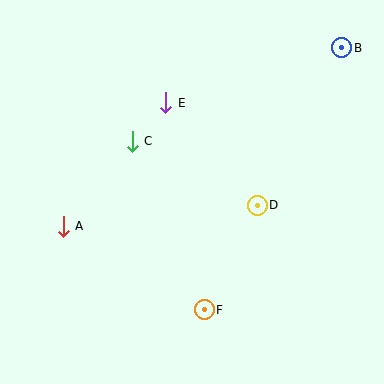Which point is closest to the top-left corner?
Point C is closest to the top-left corner.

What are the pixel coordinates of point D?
Point D is at (257, 205).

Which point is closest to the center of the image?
Point D at (257, 205) is closest to the center.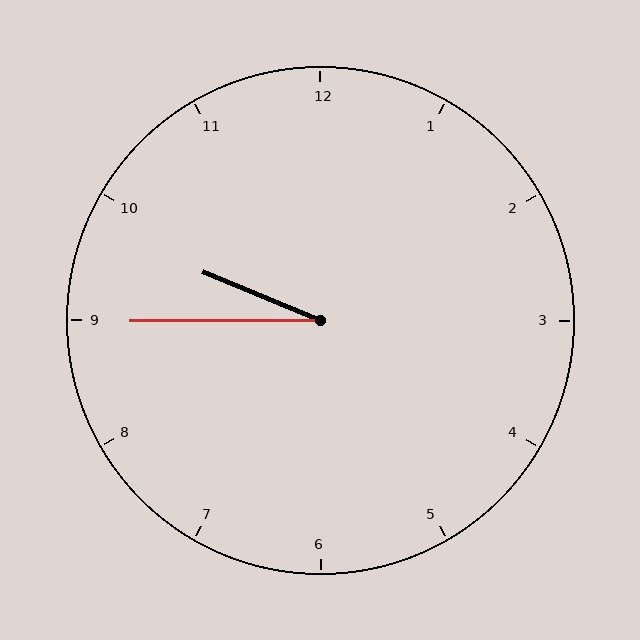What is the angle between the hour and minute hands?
Approximately 22 degrees.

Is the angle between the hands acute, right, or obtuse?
It is acute.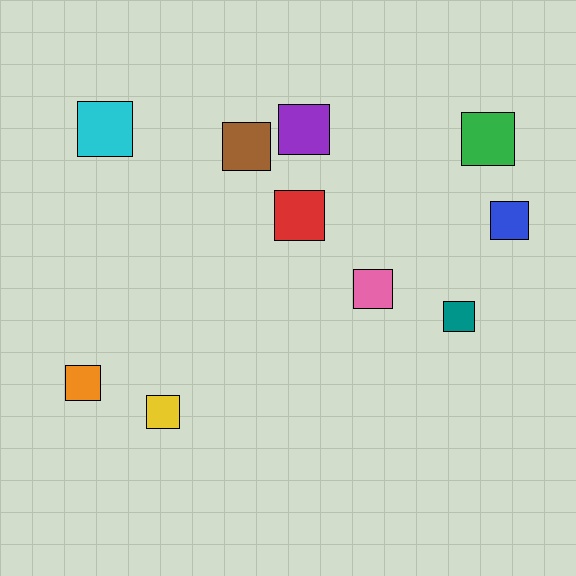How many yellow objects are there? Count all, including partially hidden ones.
There is 1 yellow object.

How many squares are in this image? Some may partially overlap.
There are 10 squares.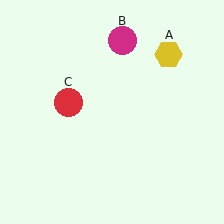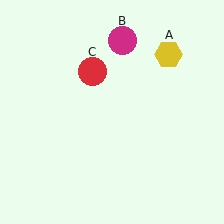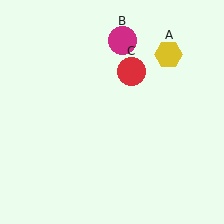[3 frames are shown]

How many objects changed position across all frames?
1 object changed position: red circle (object C).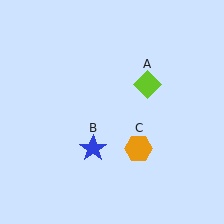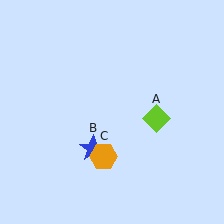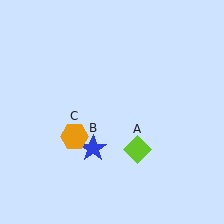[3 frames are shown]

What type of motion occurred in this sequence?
The lime diamond (object A), orange hexagon (object C) rotated clockwise around the center of the scene.